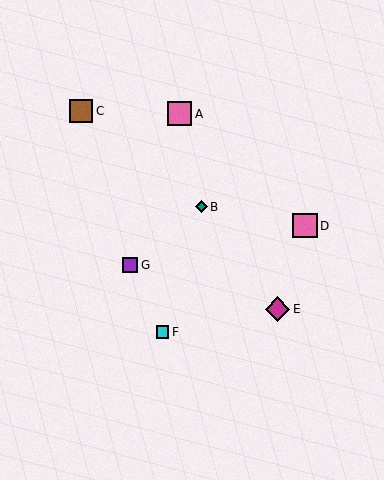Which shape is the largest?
The pink square (labeled A) is the largest.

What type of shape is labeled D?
Shape D is a pink square.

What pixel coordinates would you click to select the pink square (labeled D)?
Click at (305, 226) to select the pink square D.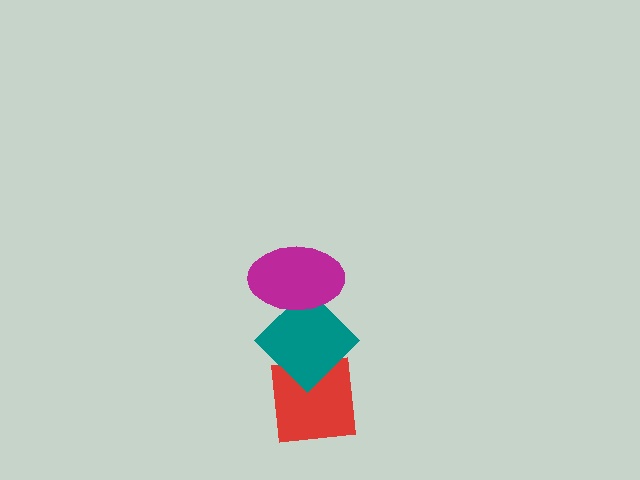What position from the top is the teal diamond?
The teal diamond is 2nd from the top.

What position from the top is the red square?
The red square is 3rd from the top.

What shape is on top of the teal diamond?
The magenta ellipse is on top of the teal diamond.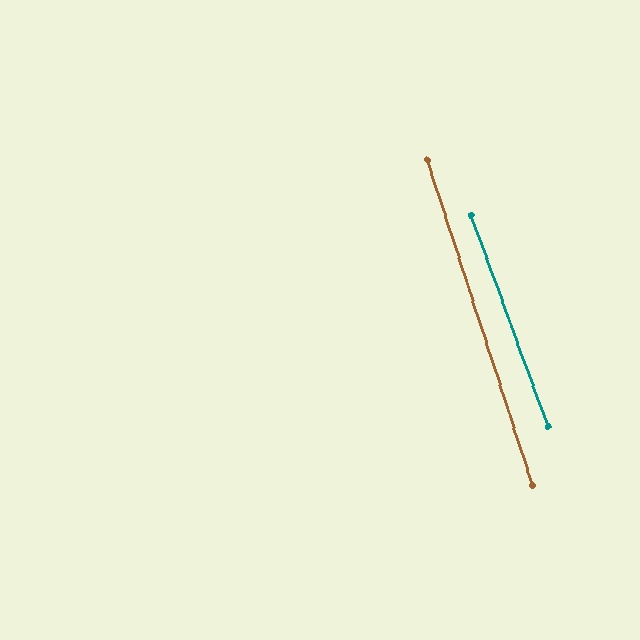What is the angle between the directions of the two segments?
Approximately 2 degrees.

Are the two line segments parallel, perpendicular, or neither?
Parallel — their directions differ by only 2.0°.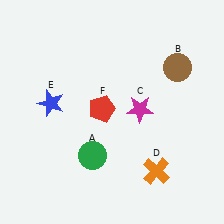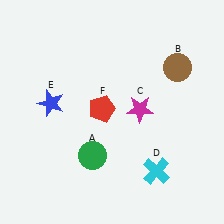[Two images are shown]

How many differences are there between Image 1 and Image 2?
There is 1 difference between the two images.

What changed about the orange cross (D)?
In Image 1, D is orange. In Image 2, it changed to cyan.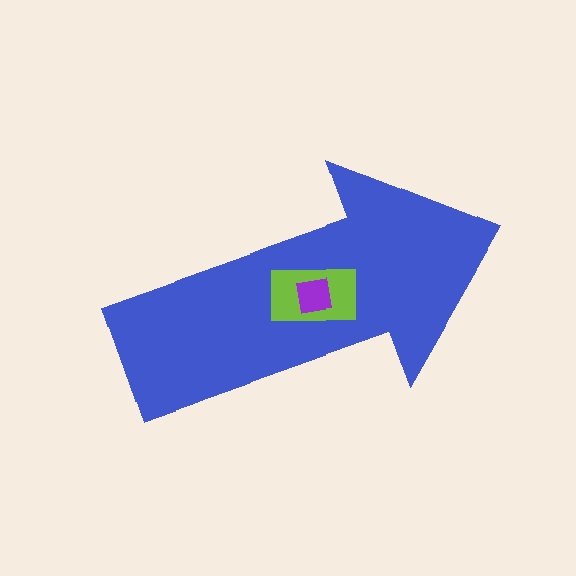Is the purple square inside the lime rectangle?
Yes.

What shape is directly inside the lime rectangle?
The purple square.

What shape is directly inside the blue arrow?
The lime rectangle.